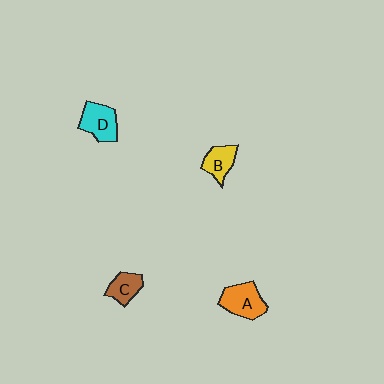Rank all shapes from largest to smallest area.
From largest to smallest: A (orange), D (cyan), B (yellow), C (brown).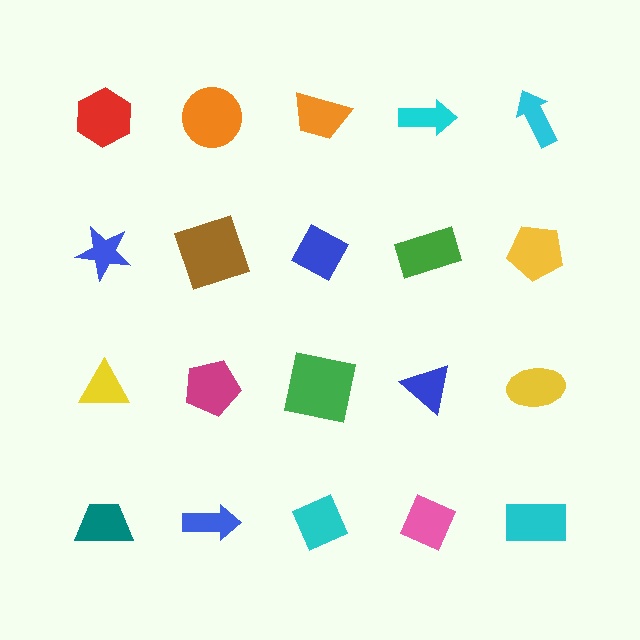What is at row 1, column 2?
An orange circle.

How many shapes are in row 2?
5 shapes.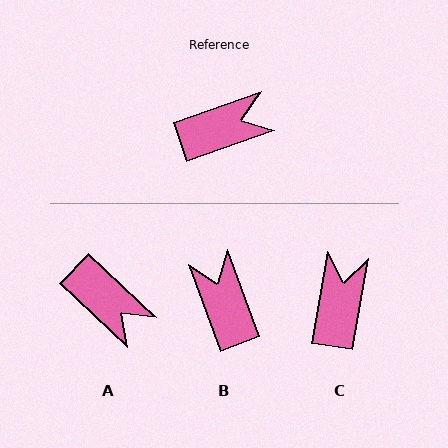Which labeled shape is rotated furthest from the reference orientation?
B, about 91 degrees away.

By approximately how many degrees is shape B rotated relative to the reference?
Approximately 91 degrees counter-clockwise.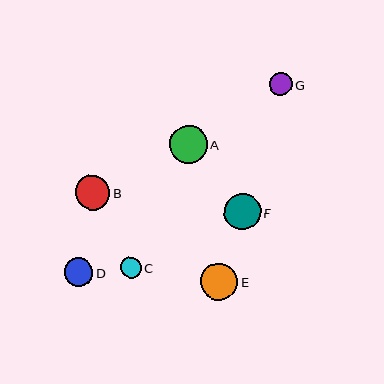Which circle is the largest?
Circle A is the largest with a size of approximately 38 pixels.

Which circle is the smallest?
Circle C is the smallest with a size of approximately 21 pixels.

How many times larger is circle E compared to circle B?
Circle E is approximately 1.1 times the size of circle B.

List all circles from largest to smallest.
From largest to smallest: A, E, F, B, D, G, C.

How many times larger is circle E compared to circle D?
Circle E is approximately 1.3 times the size of circle D.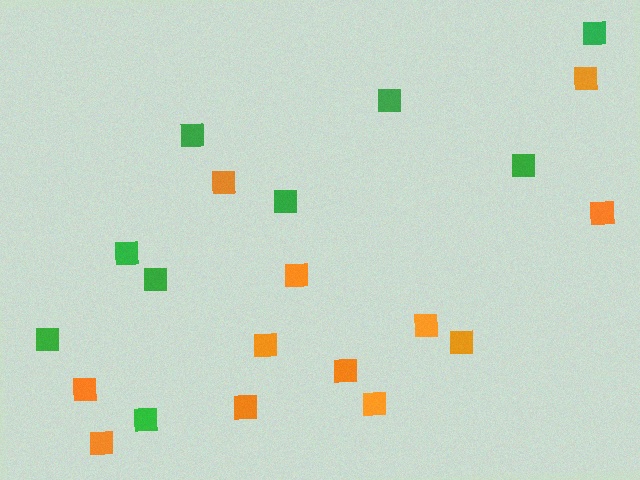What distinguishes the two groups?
There are 2 groups: one group of orange squares (12) and one group of green squares (9).